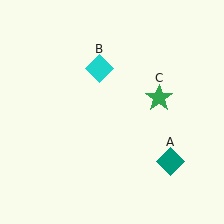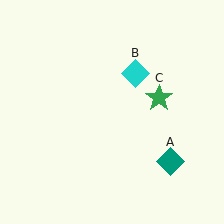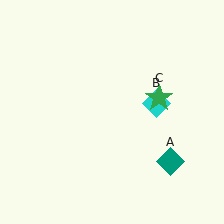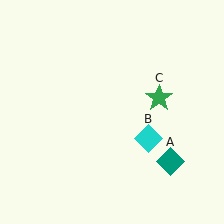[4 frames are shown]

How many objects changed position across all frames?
1 object changed position: cyan diamond (object B).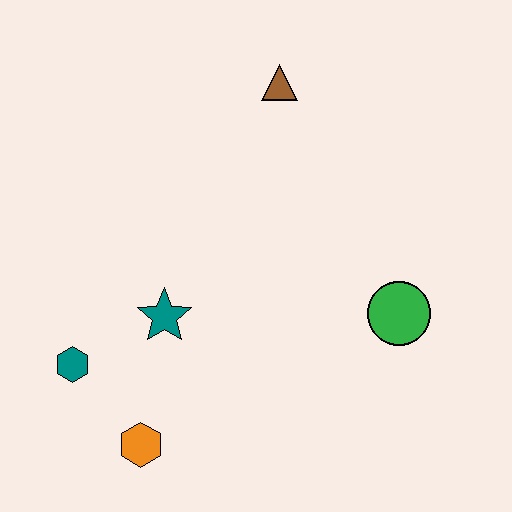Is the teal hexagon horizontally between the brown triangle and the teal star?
No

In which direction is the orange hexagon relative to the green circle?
The orange hexagon is to the left of the green circle.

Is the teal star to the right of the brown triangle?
No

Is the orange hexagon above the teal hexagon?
No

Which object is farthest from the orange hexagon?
The brown triangle is farthest from the orange hexagon.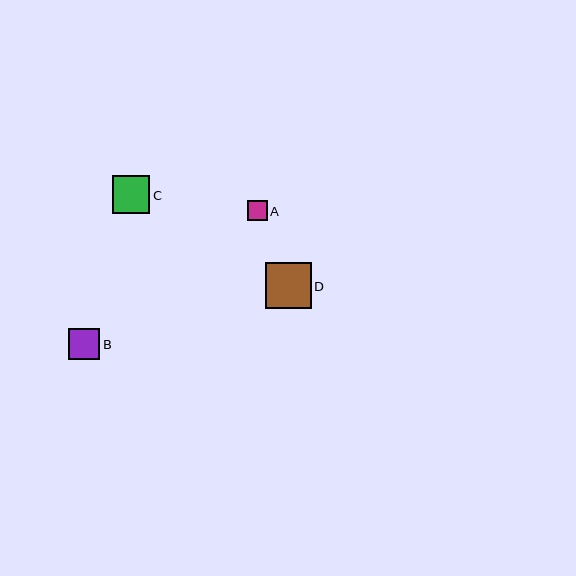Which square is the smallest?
Square A is the smallest with a size of approximately 20 pixels.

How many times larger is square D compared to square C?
Square D is approximately 1.2 times the size of square C.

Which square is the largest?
Square D is the largest with a size of approximately 46 pixels.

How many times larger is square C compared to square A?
Square C is approximately 1.9 times the size of square A.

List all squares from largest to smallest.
From largest to smallest: D, C, B, A.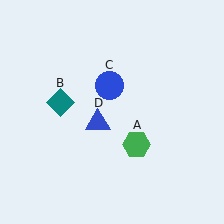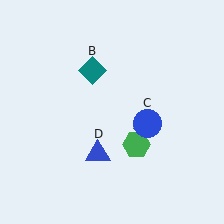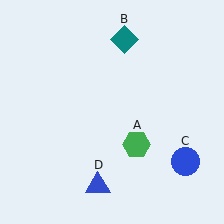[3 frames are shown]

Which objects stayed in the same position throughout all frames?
Green hexagon (object A) remained stationary.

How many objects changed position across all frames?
3 objects changed position: teal diamond (object B), blue circle (object C), blue triangle (object D).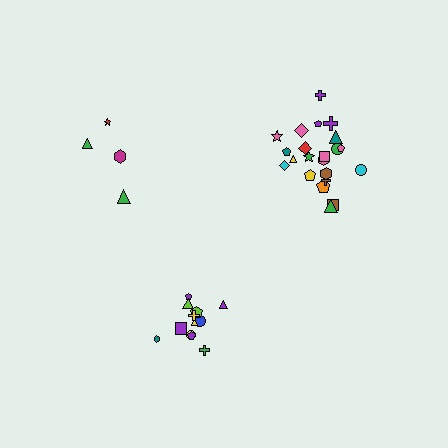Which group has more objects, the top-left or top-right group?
The top-right group.